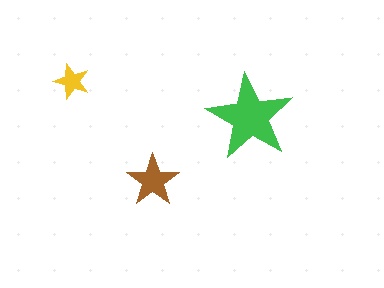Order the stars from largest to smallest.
the green one, the brown one, the yellow one.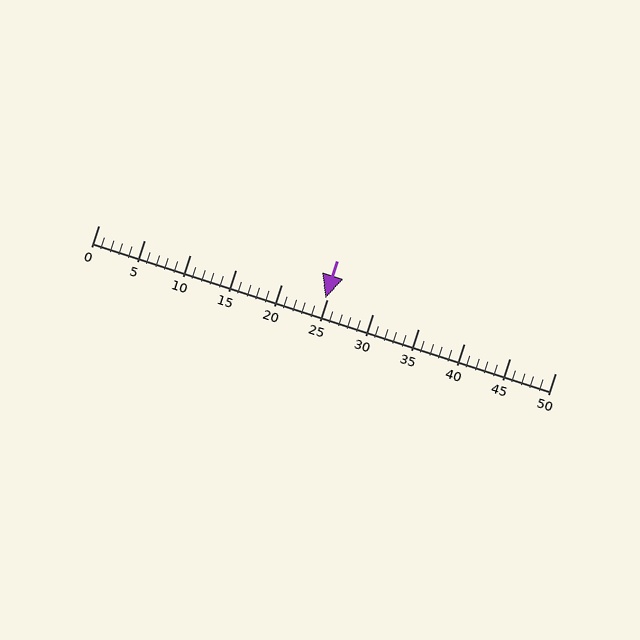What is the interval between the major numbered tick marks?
The major tick marks are spaced 5 units apart.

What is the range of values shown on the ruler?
The ruler shows values from 0 to 50.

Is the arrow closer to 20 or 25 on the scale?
The arrow is closer to 25.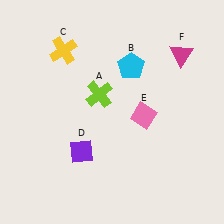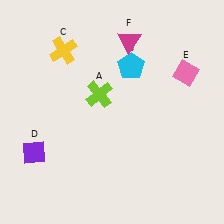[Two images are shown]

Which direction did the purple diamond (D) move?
The purple diamond (D) moved left.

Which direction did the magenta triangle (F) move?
The magenta triangle (F) moved left.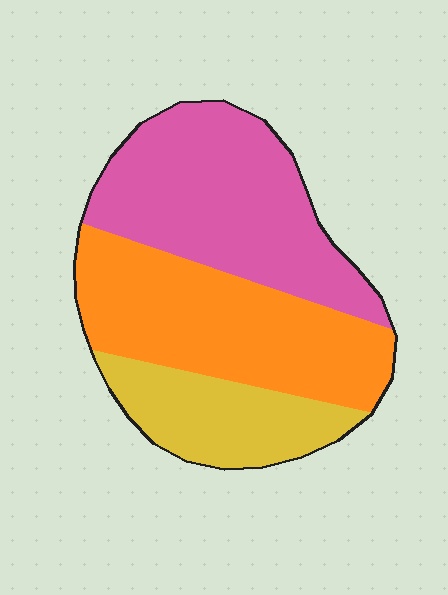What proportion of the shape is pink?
Pink takes up about two fifths (2/5) of the shape.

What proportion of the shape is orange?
Orange takes up between a quarter and a half of the shape.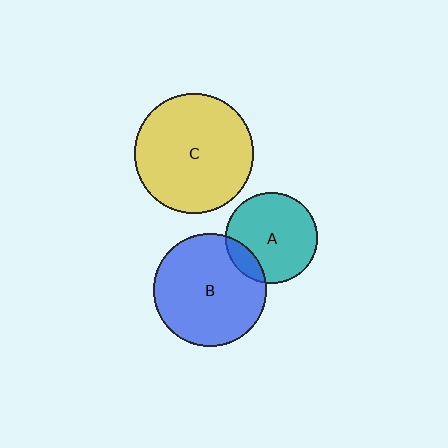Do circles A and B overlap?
Yes.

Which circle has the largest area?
Circle C (yellow).